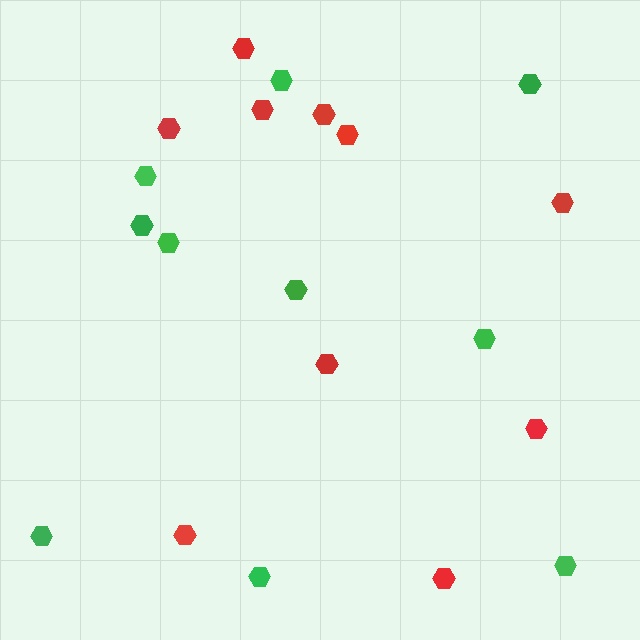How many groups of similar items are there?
There are 2 groups: one group of red hexagons (10) and one group of green hexagons (10).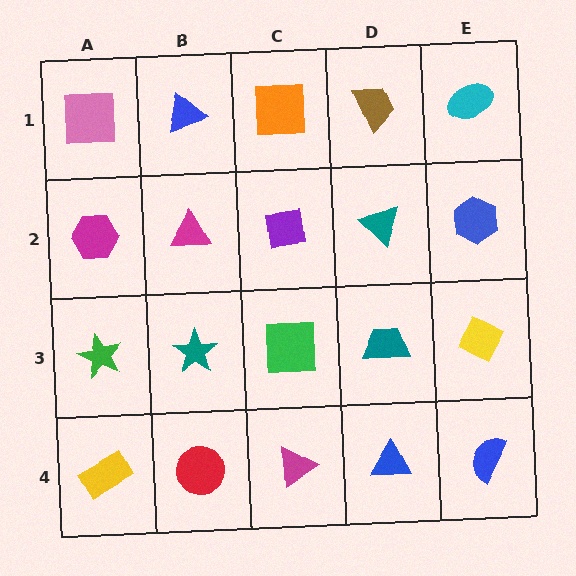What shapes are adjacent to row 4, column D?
A teal trapezoid (row 3, column D), a magenta triangle (row 4, column C), a blue semicircle (row 4, column E).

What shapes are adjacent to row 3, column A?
A magenta hexagon (row 2, column A), a yellow rectangle (row 4, column A), a teal star (row 3, column B).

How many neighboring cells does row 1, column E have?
2.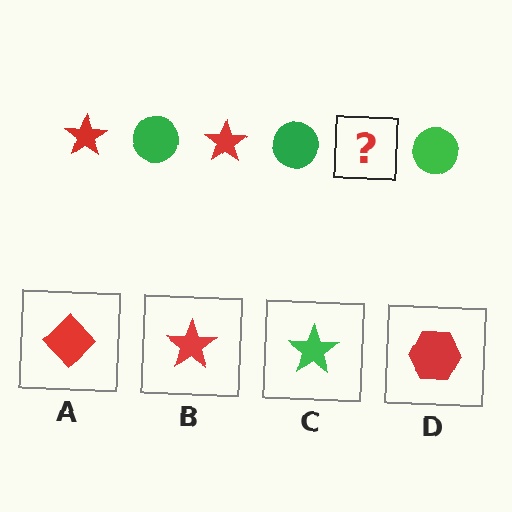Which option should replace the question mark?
Option B.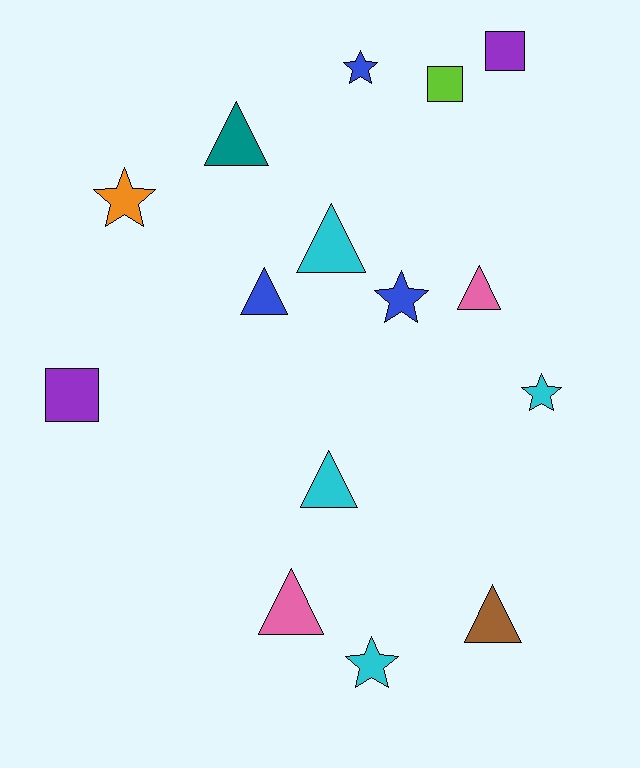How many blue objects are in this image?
There are 3 blue objects.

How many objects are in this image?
There are 15 objects.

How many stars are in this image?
There are 5 stars.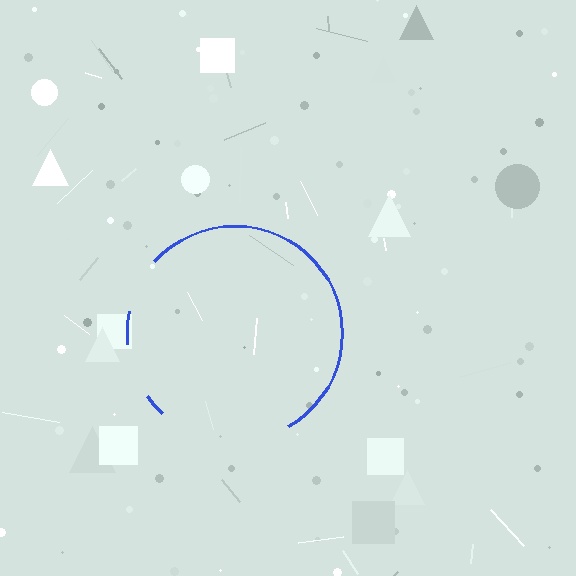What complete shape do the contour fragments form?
The contour fragments form a circle.